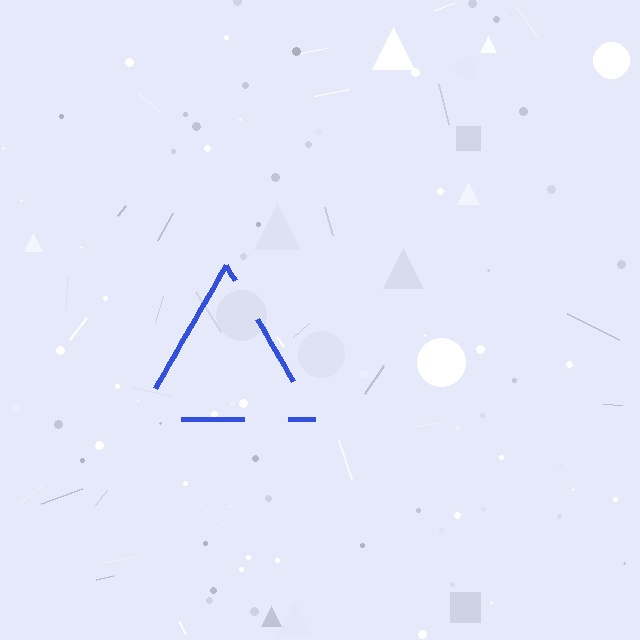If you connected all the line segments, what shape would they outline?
They would outline a triangle.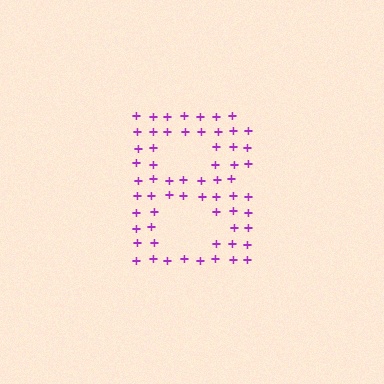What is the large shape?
The large shape is the letter B.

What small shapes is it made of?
It is made of small plus signs.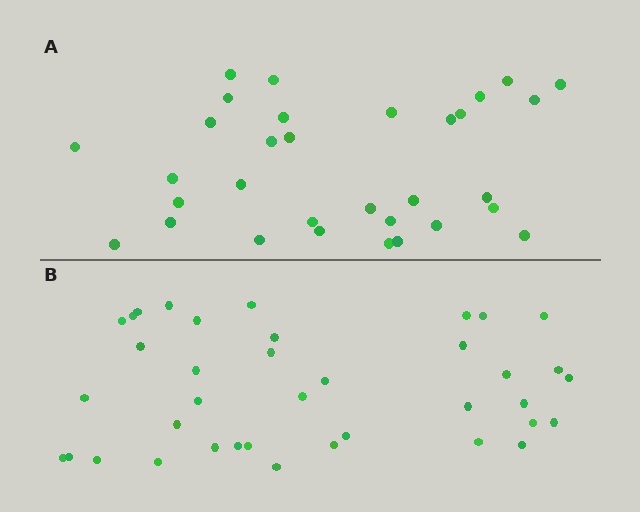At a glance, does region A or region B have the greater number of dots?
Region B (the bottom region) has more dots.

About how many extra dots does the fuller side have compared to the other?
Region B has about 6 more dots than region A.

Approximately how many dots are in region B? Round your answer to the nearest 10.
About 40 dots. (The exact count is 38, which rounds to 40.)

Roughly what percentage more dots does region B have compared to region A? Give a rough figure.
About 20% more.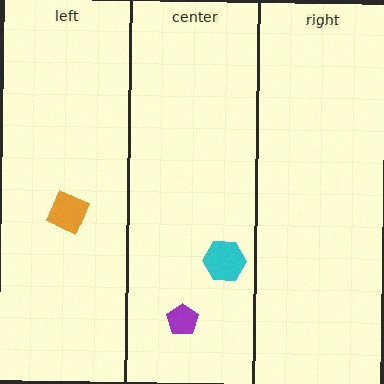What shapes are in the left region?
The orange square.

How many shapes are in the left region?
1.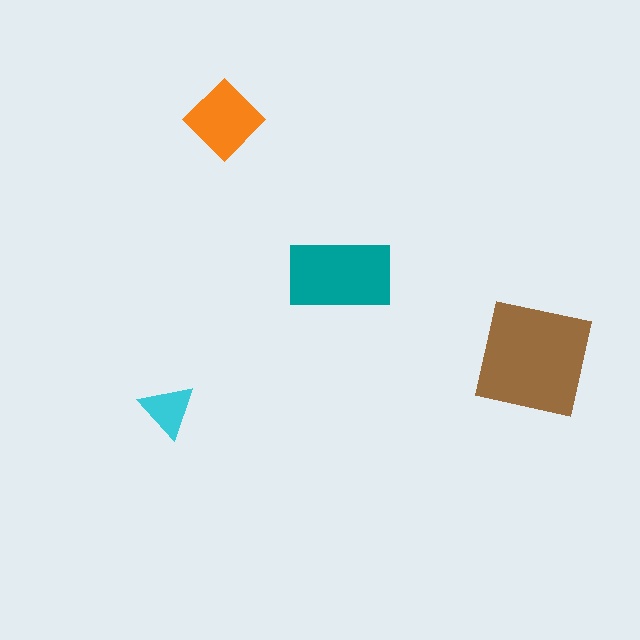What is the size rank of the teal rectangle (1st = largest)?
2nd.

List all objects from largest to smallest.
The brown square, the teal rectangle, the orange diamond, the cyan triangle.